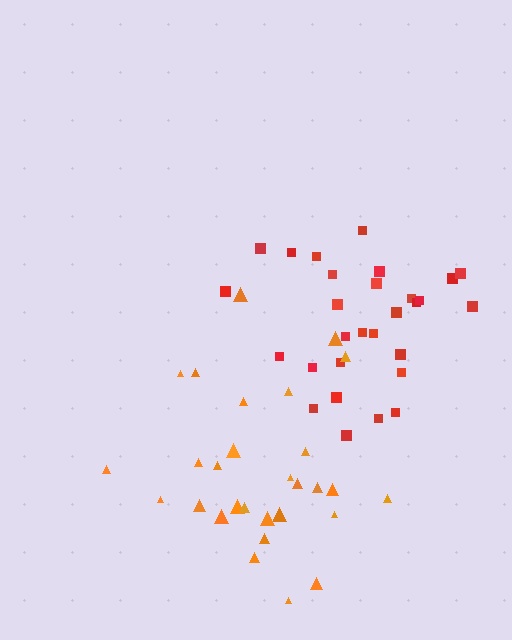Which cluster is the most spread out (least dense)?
Orange.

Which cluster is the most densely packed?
Red.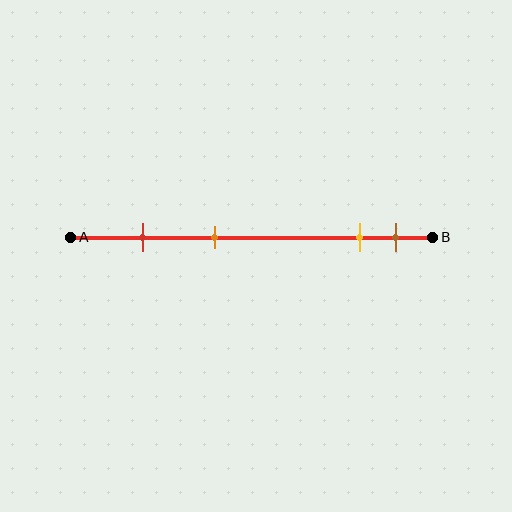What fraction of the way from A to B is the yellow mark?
The yellow mark is approximately 80% (0.8) of the way from A to B.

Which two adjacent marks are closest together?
The yellow and brown marks are the closest adjacent pair.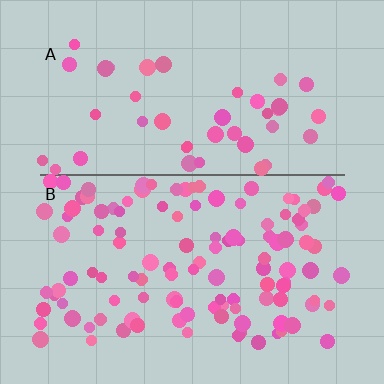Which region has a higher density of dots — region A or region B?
B (the bottom).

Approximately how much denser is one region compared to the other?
Approximately 2.7× — region B over region A.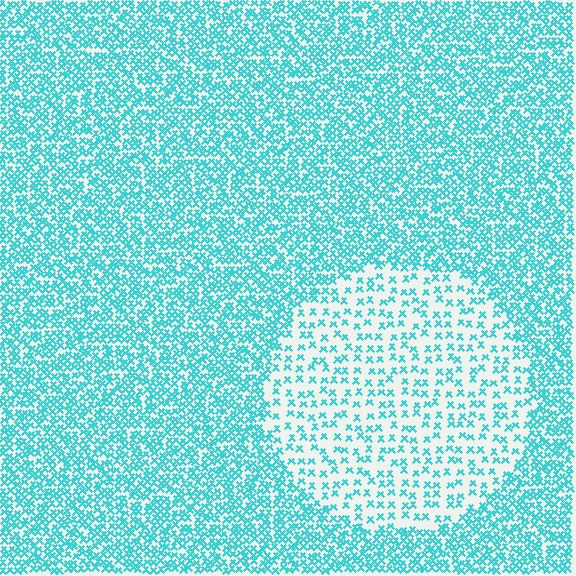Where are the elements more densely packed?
The elements are more densely packed outside the circle boundary.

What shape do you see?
I see a circle.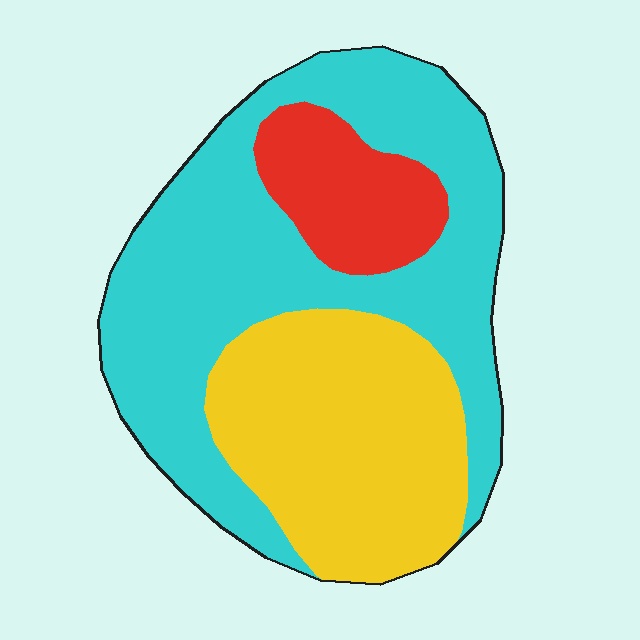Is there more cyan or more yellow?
Cyan.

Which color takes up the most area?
Cyan, at roughly 55%.